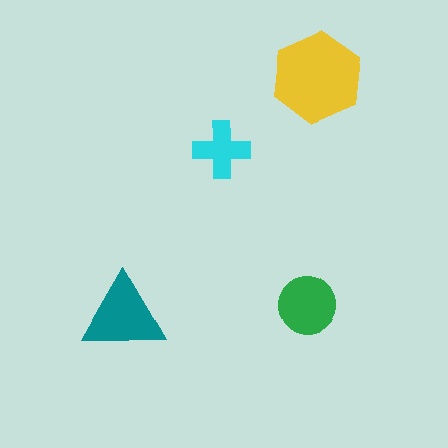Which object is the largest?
The yellow hexagon.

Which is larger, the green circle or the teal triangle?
The teal triangle.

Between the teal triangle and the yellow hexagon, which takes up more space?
The yellow hexagon.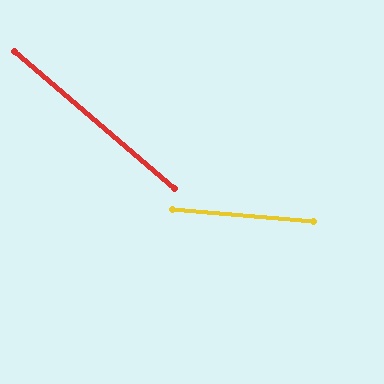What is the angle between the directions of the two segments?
Approximately 36 degrees.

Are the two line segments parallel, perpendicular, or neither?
Neither parallel nor perpendicular — they differ by about 36°.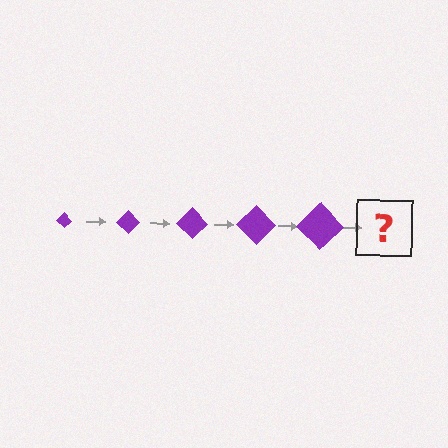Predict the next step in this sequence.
The next step is a purple diamond, larger than the previous one.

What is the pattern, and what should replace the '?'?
The pattern is that the diamond gets progressively larger each step. The '?' should be a purple diamond, larger than the previous one.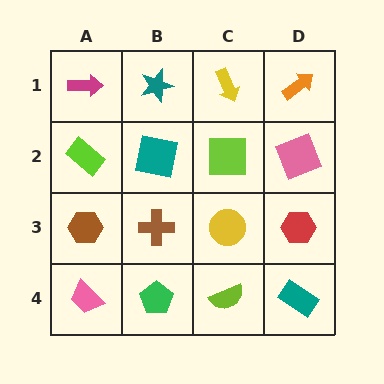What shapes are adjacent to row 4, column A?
A brown hexagon (row 3, column A), a green pentagon (row 4, column B).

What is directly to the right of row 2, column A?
A teal square.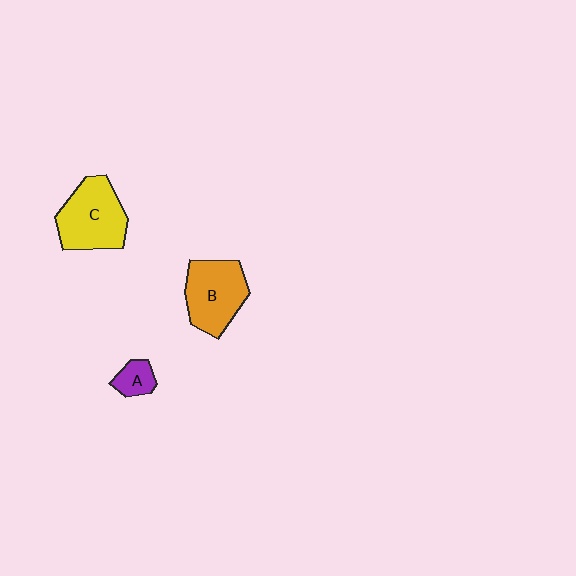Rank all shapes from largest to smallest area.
From largest to smallest: C (yellow), B (orange), A (purple).